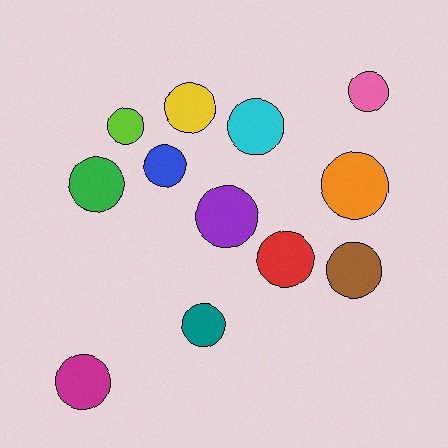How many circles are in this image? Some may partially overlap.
There are 12 circles.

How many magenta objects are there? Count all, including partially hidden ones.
There is 1 magenta object.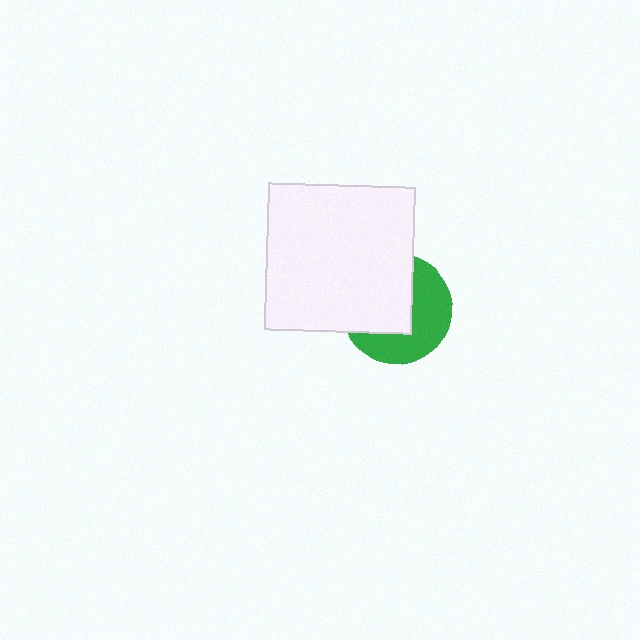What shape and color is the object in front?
The object in front is a white square.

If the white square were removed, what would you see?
You would see the complete green circle.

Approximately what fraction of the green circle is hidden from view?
Roughly 51% of the green circle is hidden behind the white square.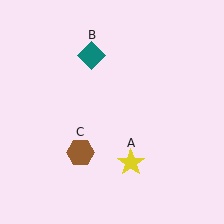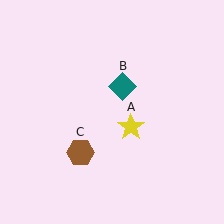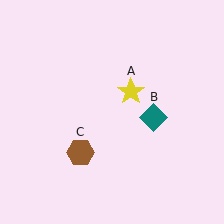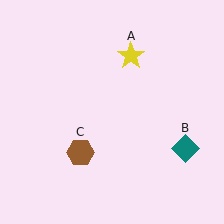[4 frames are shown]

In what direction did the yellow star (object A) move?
The yellow star (object A) moved up.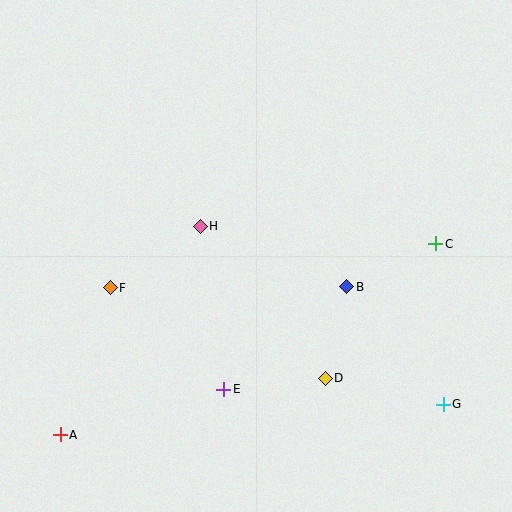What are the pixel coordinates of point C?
Point C is at (436, 244).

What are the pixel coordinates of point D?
Point D is at (325, 378).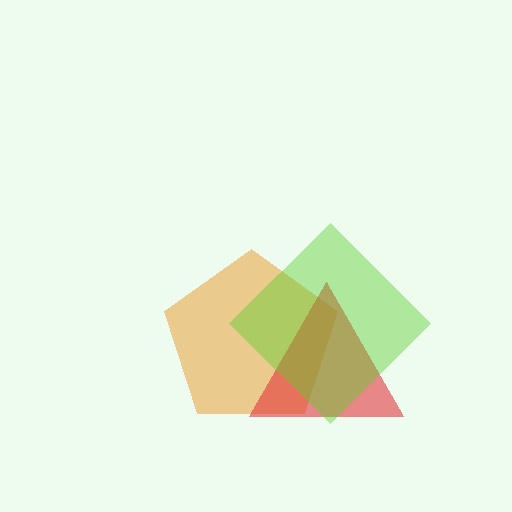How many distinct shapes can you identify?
There are 3 distinct shapes: an orange pentagon, a red triangle, a lime diamond.